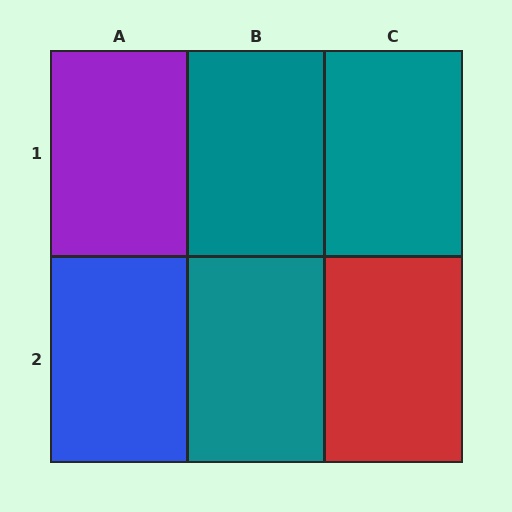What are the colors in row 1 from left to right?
Purple, teal, teal.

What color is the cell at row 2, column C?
Red.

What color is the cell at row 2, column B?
Teal.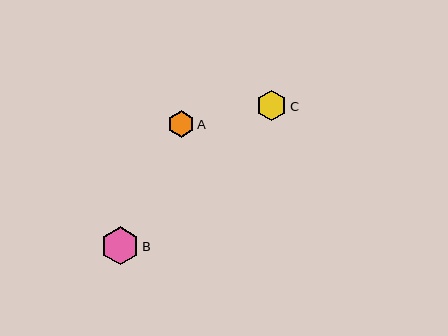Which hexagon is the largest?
Hexagon B is the largest with a size of approximately 38 pixels.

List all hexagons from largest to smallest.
From largest to smallest: B, C, A.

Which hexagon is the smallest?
Hexagon A is the smallest with a size of approximately 27 pixels.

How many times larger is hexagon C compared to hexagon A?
Hexagon C is approximately 1.1 times the size of hexagon A.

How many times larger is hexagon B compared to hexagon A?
Hexagon B is approximately 1.4 times the size of hexagon A.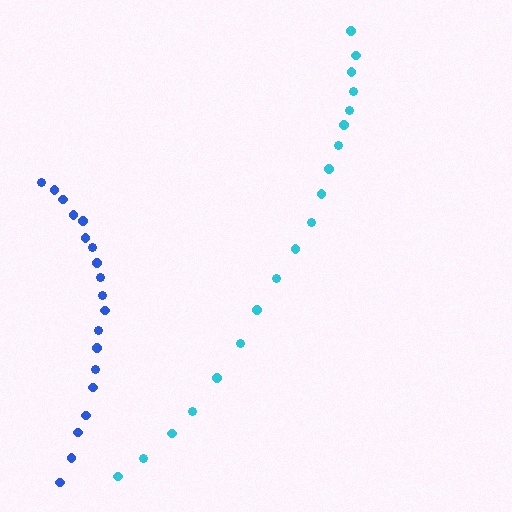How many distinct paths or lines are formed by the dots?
There are 2 distinct paths.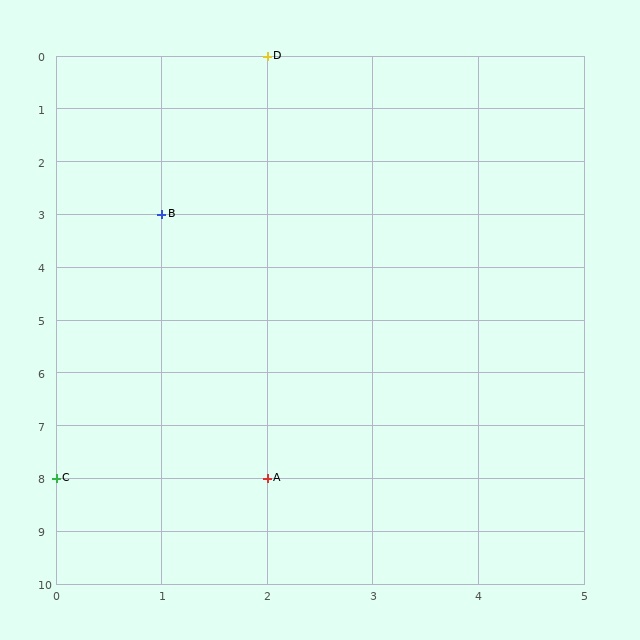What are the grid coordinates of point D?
Point D is at grid coordinates (2, 0).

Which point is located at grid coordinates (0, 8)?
Point C is at (0, 8).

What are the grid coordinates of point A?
Point A is at grid coordinates (2, 8).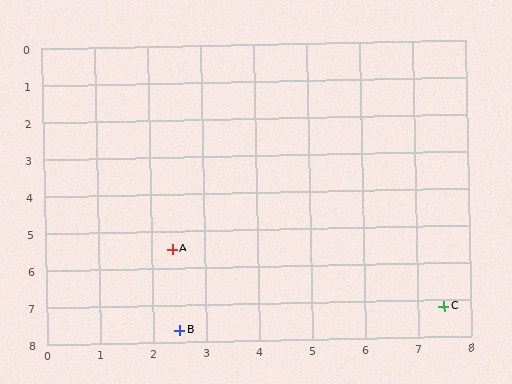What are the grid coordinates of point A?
Point A is at approximately (2.4, 5.5).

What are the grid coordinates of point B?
Point B is at approximately (2.5, 7.7).